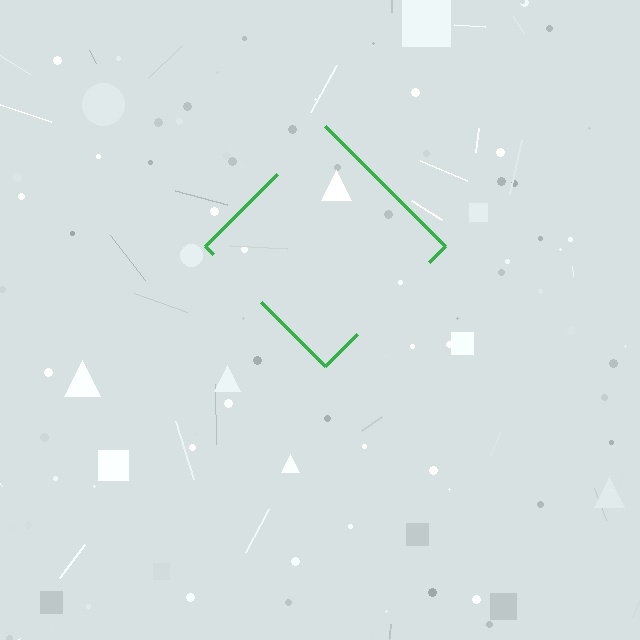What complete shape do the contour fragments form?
The contour fragments form a diamond.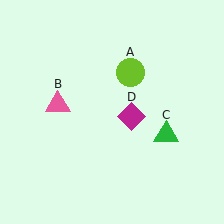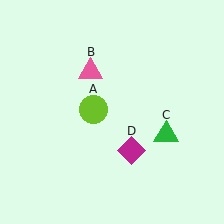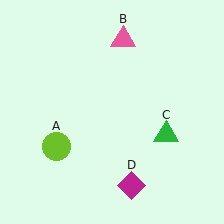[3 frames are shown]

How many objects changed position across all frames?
3 objects changed position: lime circle (object A), pink triangle (object B), magenta diamond (object D).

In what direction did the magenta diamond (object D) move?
The magenta diamond (object D) moved down.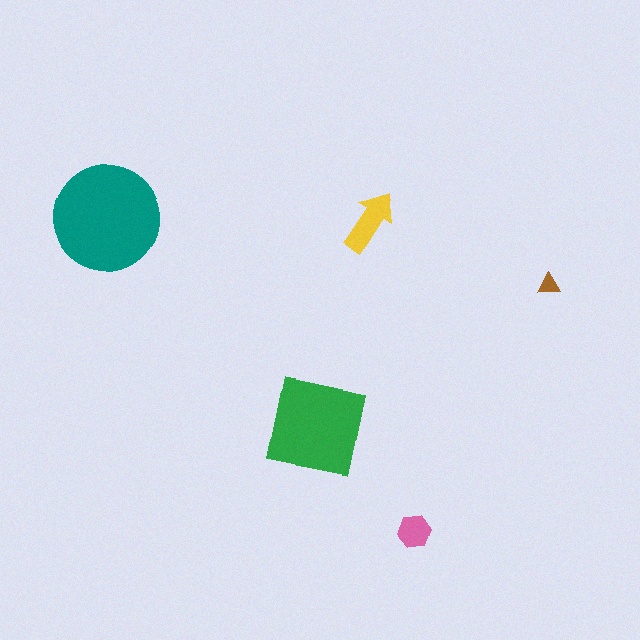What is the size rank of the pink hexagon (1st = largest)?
4th.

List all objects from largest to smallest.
The teal circle, the green square, the yellow arrow, the pink hexagon, the brown triangle.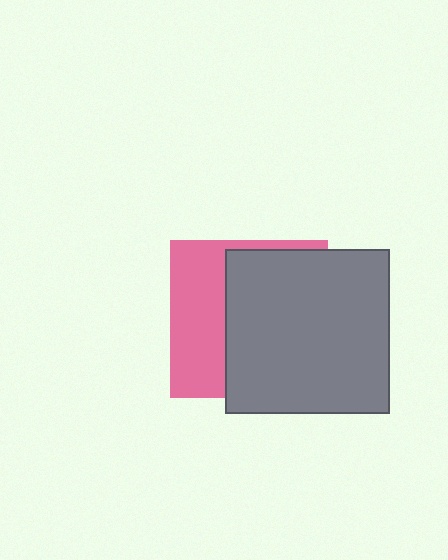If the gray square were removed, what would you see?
You would see the complete pink square.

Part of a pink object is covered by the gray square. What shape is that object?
It is a square.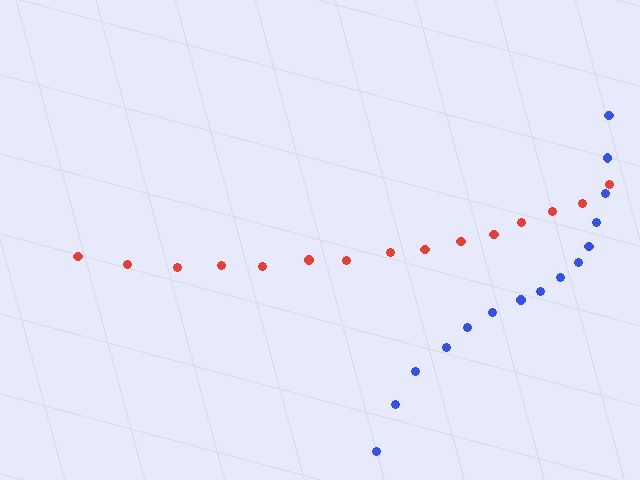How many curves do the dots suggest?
There are 2 distinct paths.